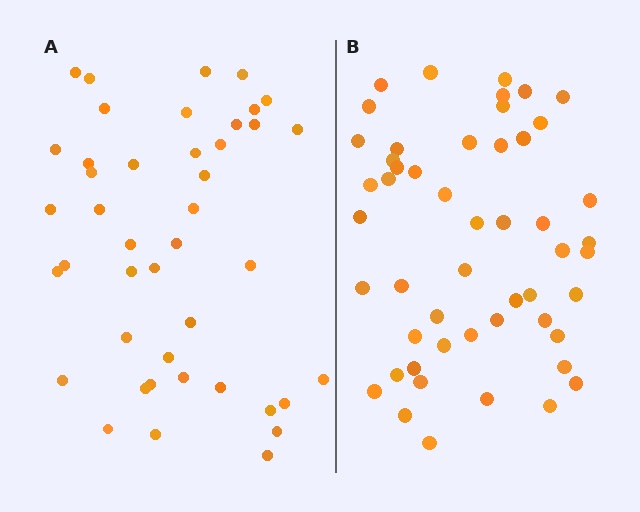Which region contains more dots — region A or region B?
Region B (the right region) has more dots.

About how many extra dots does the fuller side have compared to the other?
Region B has roughly 8 or so more dots than region A.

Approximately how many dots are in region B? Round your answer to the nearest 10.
About 50 dots. (The exact count is 51, which rounds to 50.)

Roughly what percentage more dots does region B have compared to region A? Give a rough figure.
About 20% more.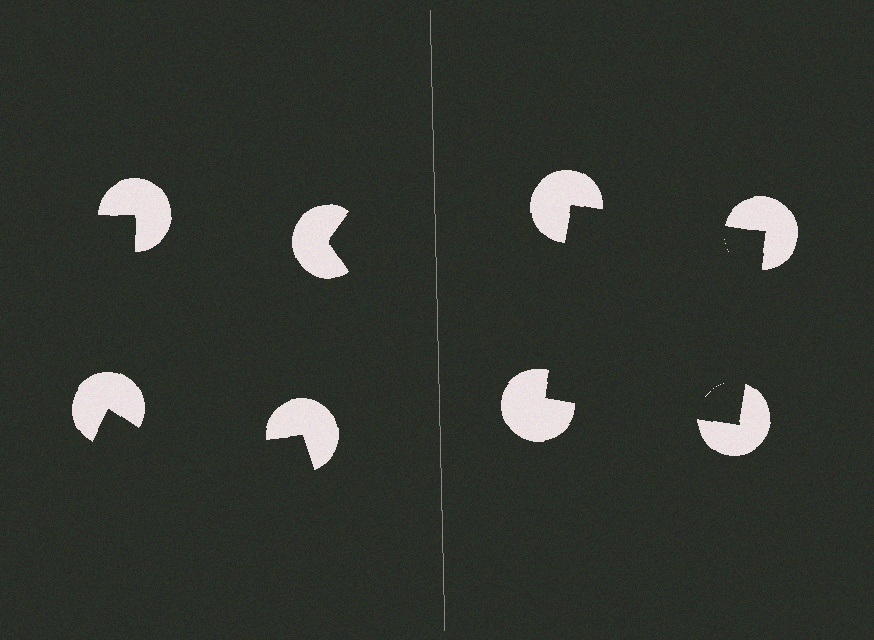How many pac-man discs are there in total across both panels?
8 — 4 on each side.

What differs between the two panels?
The pac-man discs are positioned identically on both sides; only the wedge orientations differ. On the right they align to a square; on the left they are misaligned.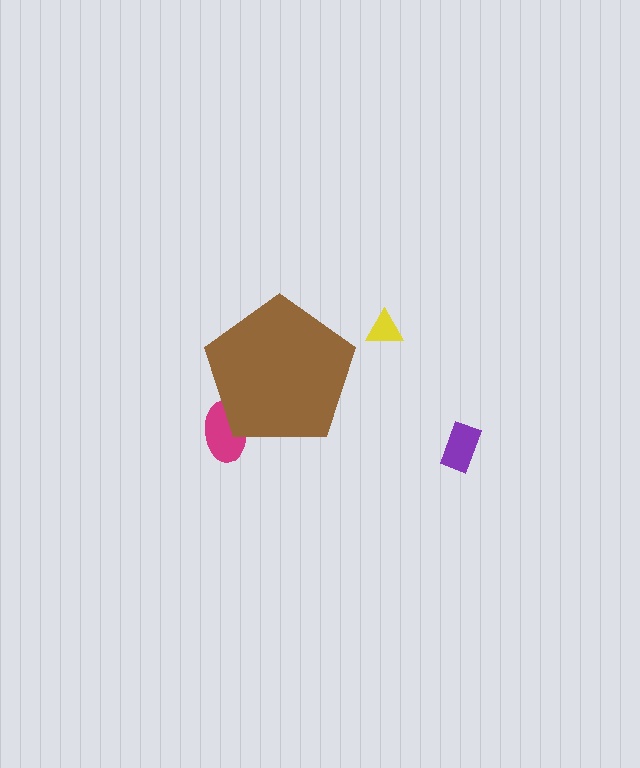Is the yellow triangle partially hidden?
No, the yellow triangle is fully visible.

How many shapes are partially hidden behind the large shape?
1 shape is partially hidden.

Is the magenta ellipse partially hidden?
Yes, the magenta ellipse is partially hidden behind the brown pentagon.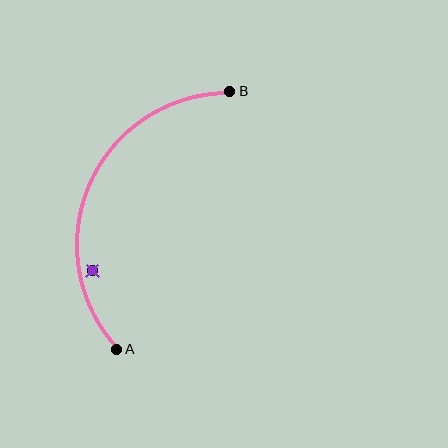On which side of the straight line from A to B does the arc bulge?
The arc bulges to the left of the straight line connecting A and B.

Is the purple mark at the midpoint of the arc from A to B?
No — the purple mark does not lie on the arc at all. It sits slightly inside the curve.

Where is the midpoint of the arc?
The arc midpoint is the point on the curve farthest from the straight line joining A and B. It sits to the left of that line.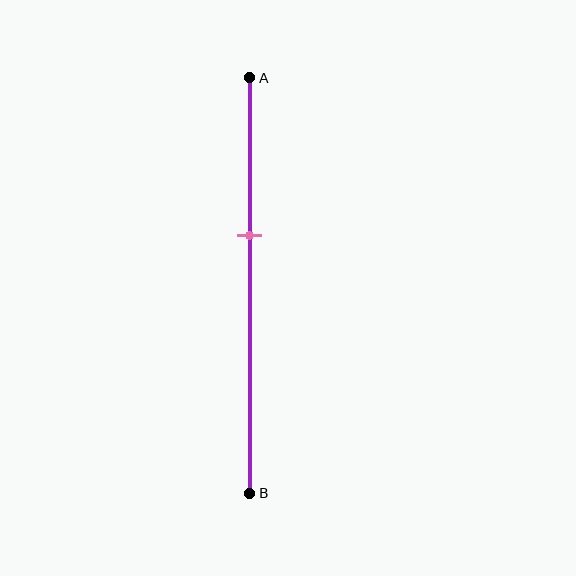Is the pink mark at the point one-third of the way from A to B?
No, the mark is at about 40% from A, not at the 33% one-third point.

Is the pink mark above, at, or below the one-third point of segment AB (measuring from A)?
The pink mark is below the one-third point of segment AB.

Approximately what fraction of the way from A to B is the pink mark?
The pink mark is approximately 40% of the way from A to B.